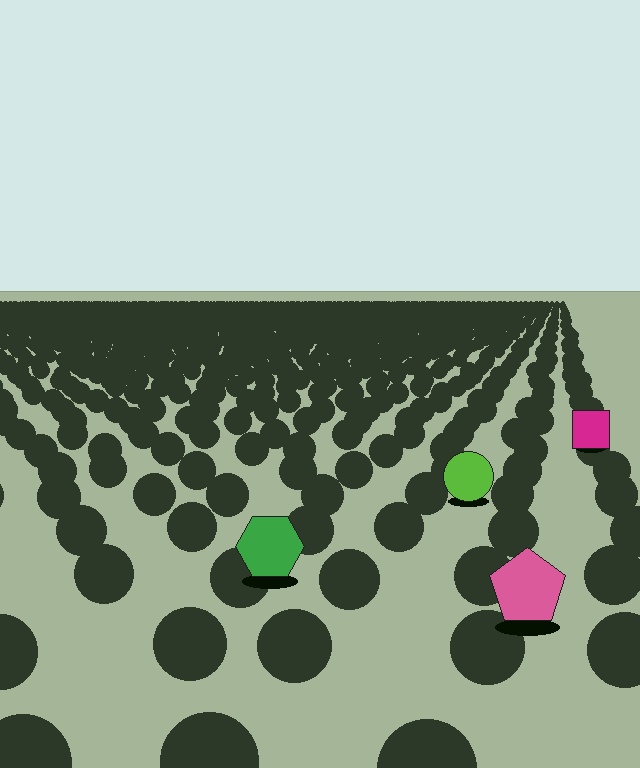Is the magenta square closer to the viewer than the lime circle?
No. The lime circle is closer — you can tell from the texture gradient: the ground texture is coarser near it.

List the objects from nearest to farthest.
From nearest to farthest: the pink pentagon, the green hexagon, the lime circle, the magenta square.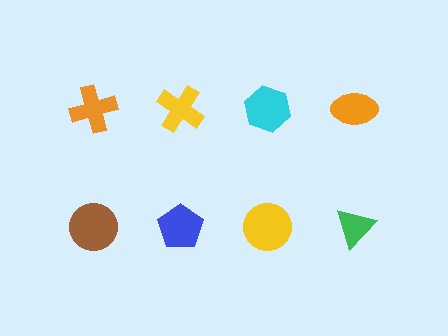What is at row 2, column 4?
A green triangle.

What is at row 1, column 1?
An orange cross.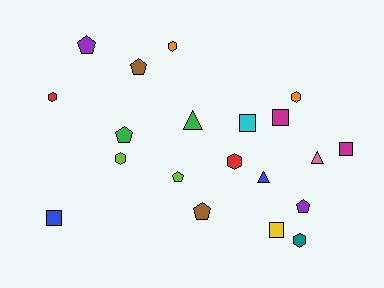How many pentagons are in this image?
There are 6 pentagons.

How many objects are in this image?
There are 20 objects.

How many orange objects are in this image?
There are 2 orange objects.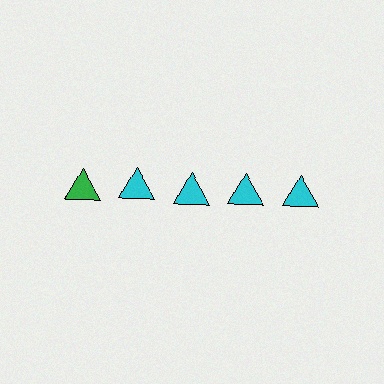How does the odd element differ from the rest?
It has a different color: green instead of cyan.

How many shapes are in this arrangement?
There are 5 shapes arranged in a grid pattern.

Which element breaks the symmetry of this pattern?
The green triangle in the top row, leftmost column breaks the symmetry. All other shapes are cyan triangles.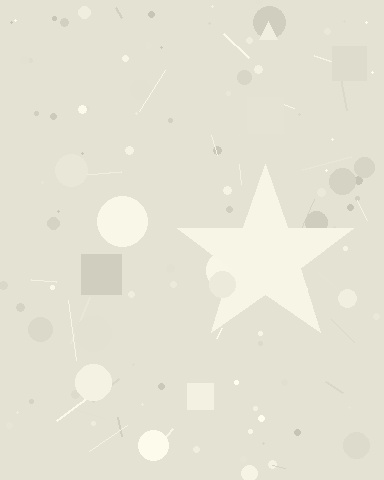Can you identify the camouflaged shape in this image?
The camouflaged shape is a star.